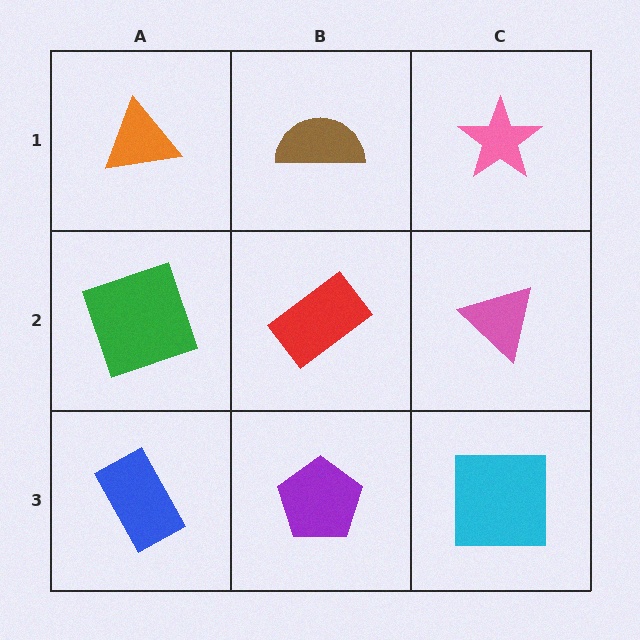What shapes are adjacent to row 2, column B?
A brown semicircle (row 1, column B), a purple pentagon (row 3, column B), a green square (row 2, column A), a pink triangle (row 2, column C).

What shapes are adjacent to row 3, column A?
A green square (row 2, column A), a purple pentagon (row 3, column B).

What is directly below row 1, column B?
A red rectangle.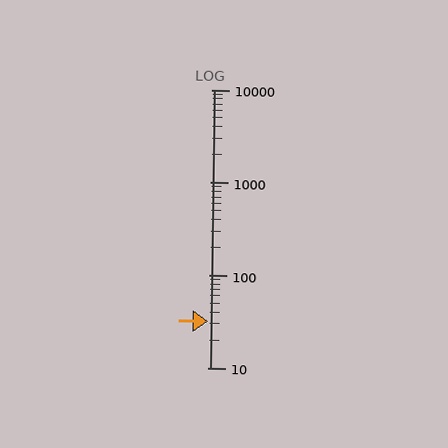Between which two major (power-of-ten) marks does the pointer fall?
The pointer is between 10 and 100.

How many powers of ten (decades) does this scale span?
The scale spans 3 decades, from 10 to 10000.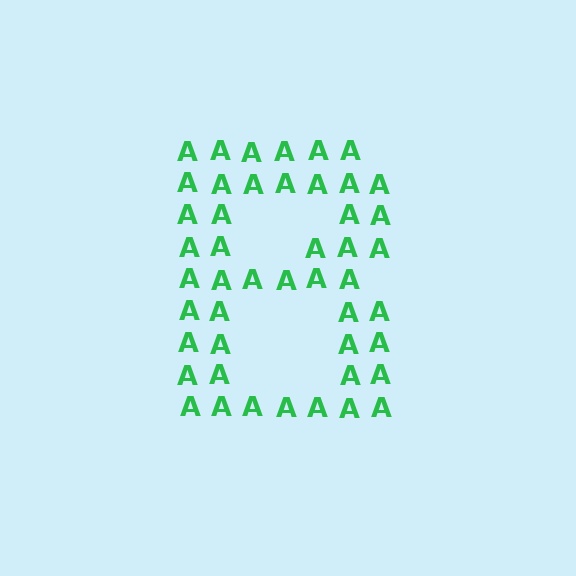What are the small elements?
The small elements are letter A's.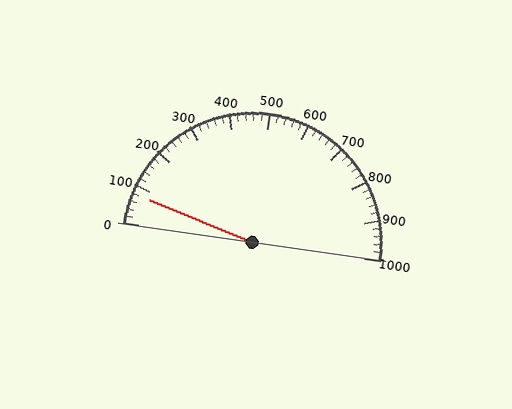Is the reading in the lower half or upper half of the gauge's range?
The reading is in the lower half of the range (0 to 1000).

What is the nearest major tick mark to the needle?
The nearest major tick mark is 100.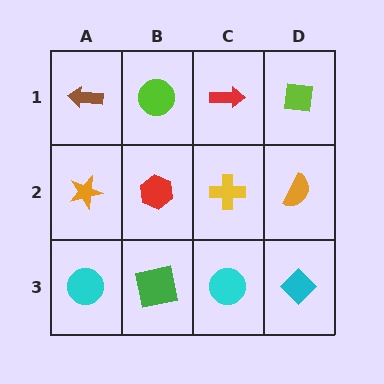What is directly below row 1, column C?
A yellow cross.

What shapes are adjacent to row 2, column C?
A red arrow (row 1, column C), a cyan circle (row 3, column C), a red hexagon (row 2, column B), an orange semicircle (row 2, column D).